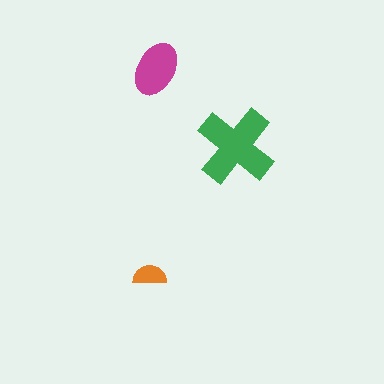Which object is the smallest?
The orange semicircle.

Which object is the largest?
The green cross.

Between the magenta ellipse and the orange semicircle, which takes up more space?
The magenta ellipse.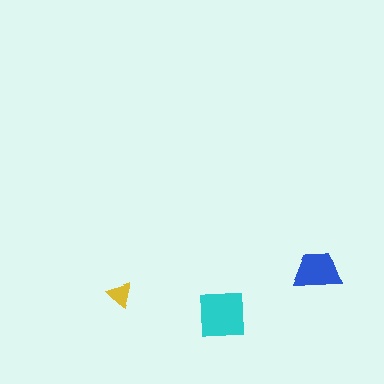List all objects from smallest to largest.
The yellow triangle, the blue trapezoid, the cyan square.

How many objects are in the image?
There are 3 objects in the image.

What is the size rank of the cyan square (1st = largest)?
1st.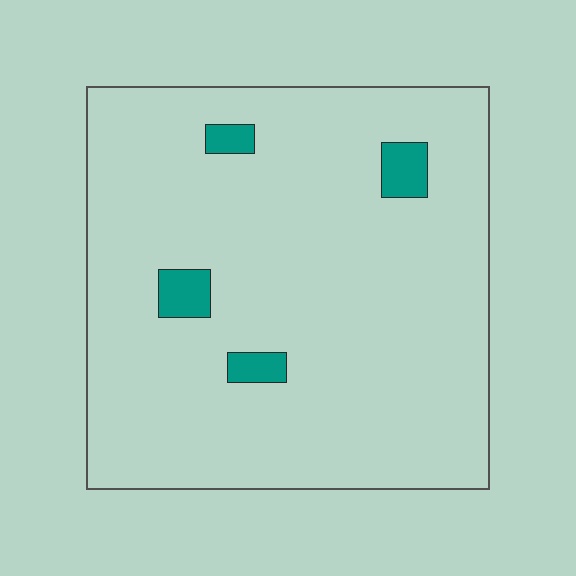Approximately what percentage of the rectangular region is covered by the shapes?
Approximately 5%.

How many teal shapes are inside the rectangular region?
4.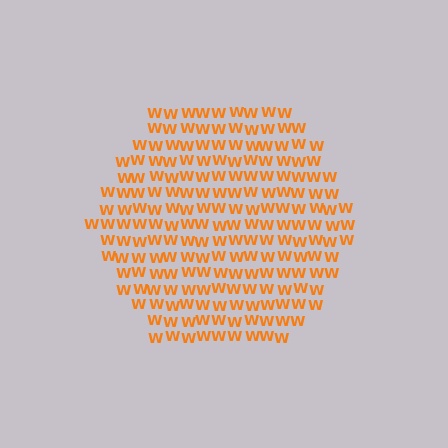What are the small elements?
The small elements are letter W's.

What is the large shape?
The large shape is a hexagon.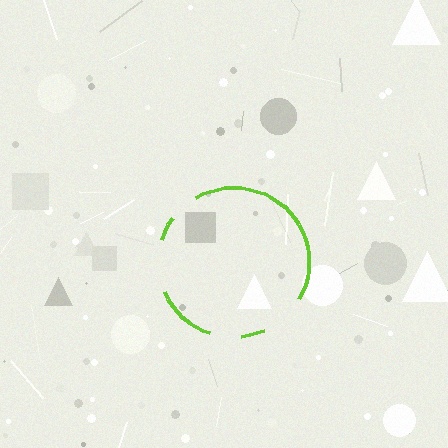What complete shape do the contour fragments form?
The contour fragments form a circle.